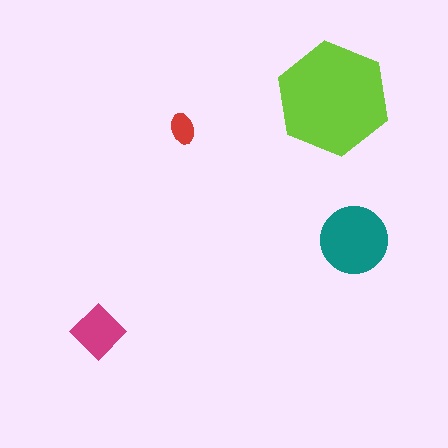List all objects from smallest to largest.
The red ellipse, the magenta diamond, the teal circle, the lime hexagon.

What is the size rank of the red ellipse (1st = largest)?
4th.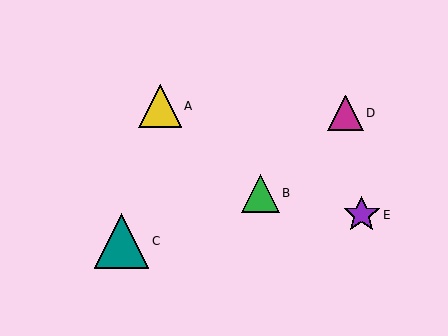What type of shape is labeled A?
Shape A is a yellow triangle.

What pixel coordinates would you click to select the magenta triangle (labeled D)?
Click at (346, 113) to select the magenta triangle D.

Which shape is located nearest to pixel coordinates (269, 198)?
The green triangle (labeled B) at (260, 193) is nearest to that location.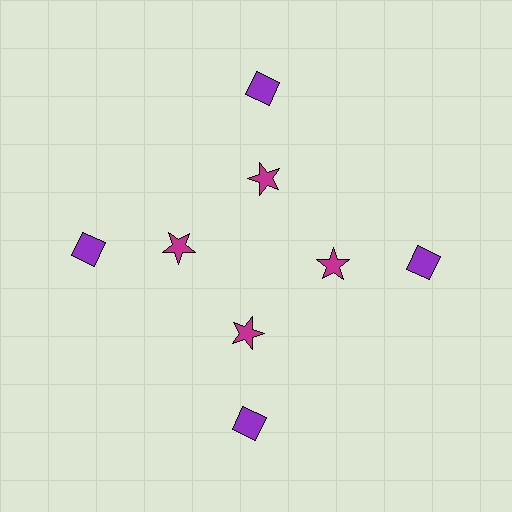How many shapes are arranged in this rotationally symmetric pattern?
There are 8 shapes, arranged in 4 groups of 2.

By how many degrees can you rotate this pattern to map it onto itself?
The pattern maps onto itself every 90 degrees of rotation.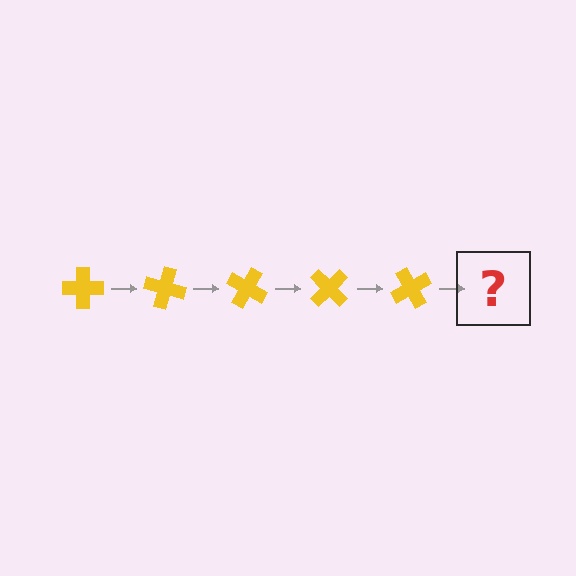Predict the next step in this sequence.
The next step is a yellow cross rotated 75 degrees.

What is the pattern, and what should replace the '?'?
The pattern is that the cross rotates 15 degrees each step. The '?' should be a yellow cross rotated 75 degrees.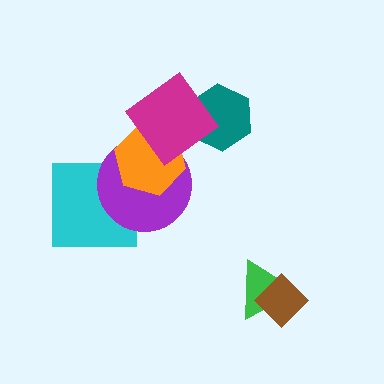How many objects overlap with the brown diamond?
1 object overlaps with the brown diamond.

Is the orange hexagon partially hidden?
Yes, it is partially covered by another shape.